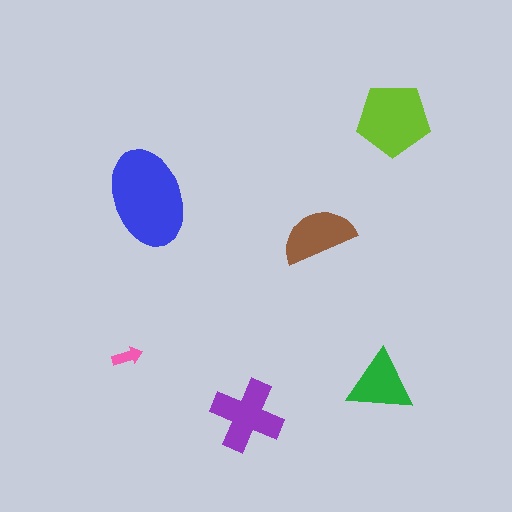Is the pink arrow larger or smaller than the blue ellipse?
Smaller.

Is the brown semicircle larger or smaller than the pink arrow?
Larger.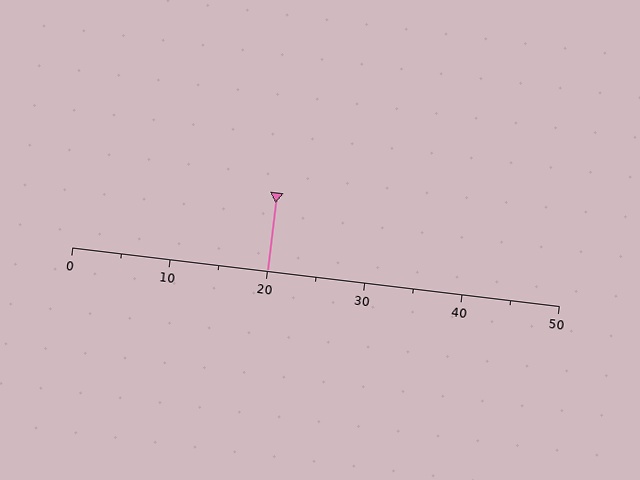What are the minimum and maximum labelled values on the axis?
The axis runs from 0 to 50.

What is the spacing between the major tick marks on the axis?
The major ticks are spaced 10 apart.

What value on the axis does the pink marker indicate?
The marker indicates approximately 20.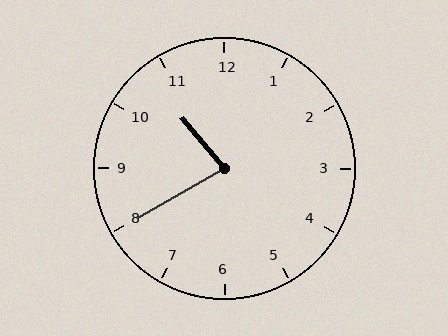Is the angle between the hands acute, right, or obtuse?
It is acute.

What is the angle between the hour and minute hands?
Approximately 80 degrees.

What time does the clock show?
10:40.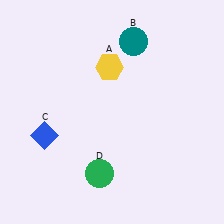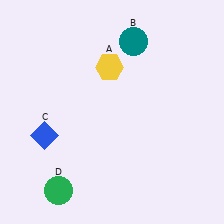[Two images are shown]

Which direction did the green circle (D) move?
The green circle (D) moved left.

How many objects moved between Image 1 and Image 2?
1 object moved between the two images.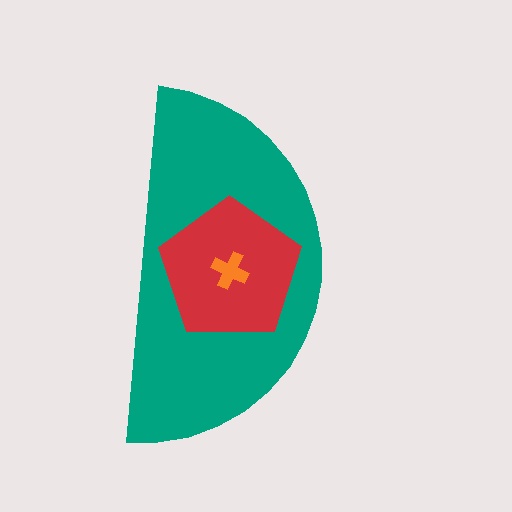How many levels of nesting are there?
3.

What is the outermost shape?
The teal semicircle.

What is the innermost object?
The orange cross.